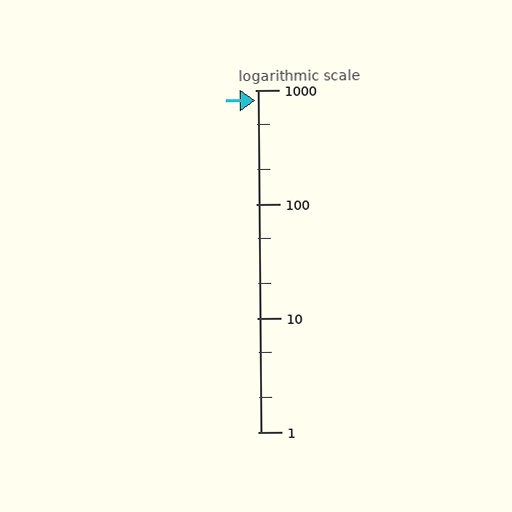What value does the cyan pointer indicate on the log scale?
The pointer indicates approximately 810.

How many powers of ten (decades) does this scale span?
The scale spans 3 decades, from 1 to 1000.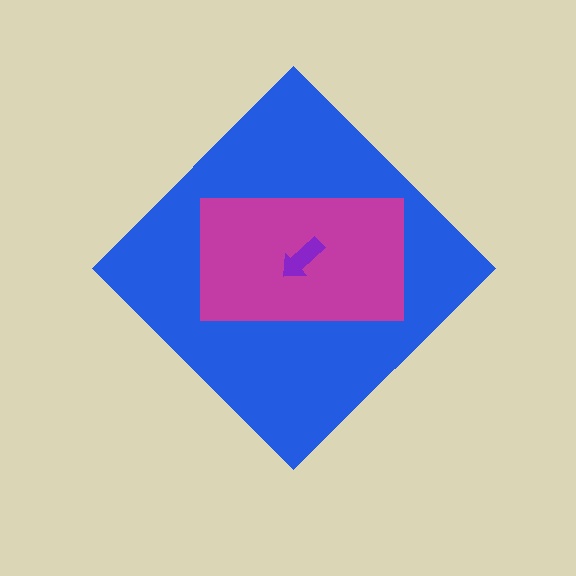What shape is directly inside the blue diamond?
The magenta rectangle.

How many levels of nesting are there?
3.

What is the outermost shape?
The blue diamond.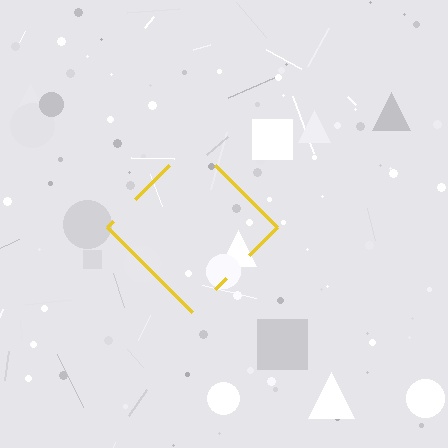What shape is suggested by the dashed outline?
The dashed outline suggests a diamond.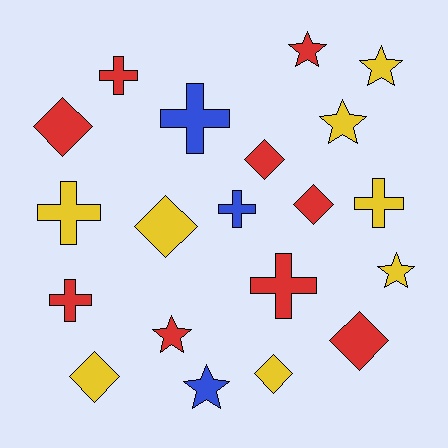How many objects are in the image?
There are 20 objects.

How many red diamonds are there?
There are 4 red diamonds.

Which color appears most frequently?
Red, with 9 objects.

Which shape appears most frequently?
Cross, with 7 objects.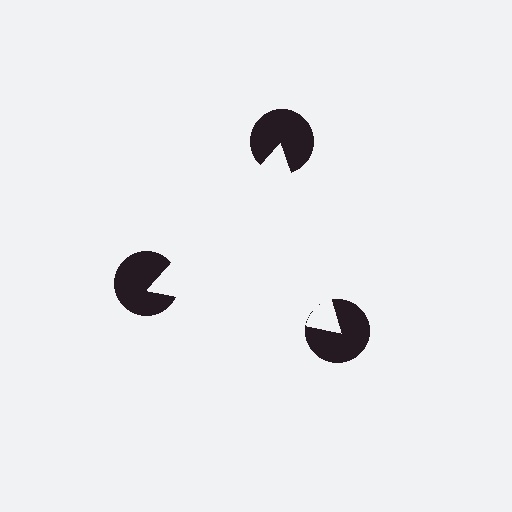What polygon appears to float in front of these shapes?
An illusory triangle — its edges are inferred from the aligned wedge cuts in the pac-man discs, not physically drawn.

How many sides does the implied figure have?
3 sides.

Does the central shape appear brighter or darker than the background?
It typically appears slightly brighter than the background, even though no actual brightness change is drawn.